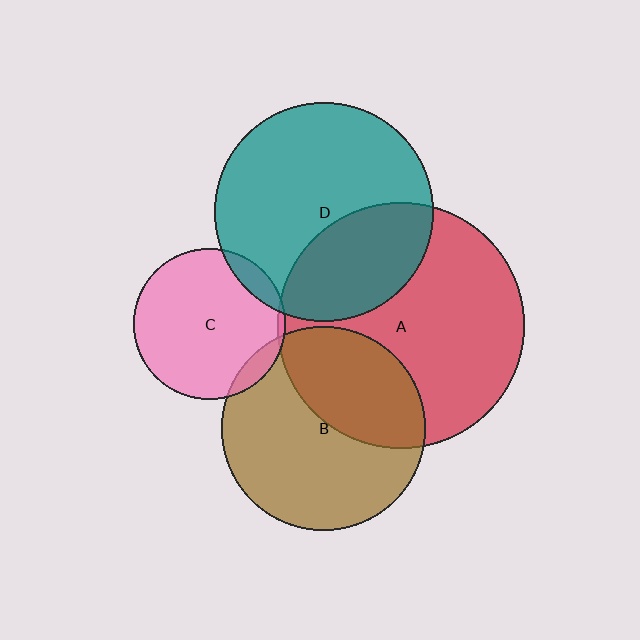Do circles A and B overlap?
Yes.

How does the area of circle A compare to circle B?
Approximately 1.5 times.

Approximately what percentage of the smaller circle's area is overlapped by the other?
Approximately 40%.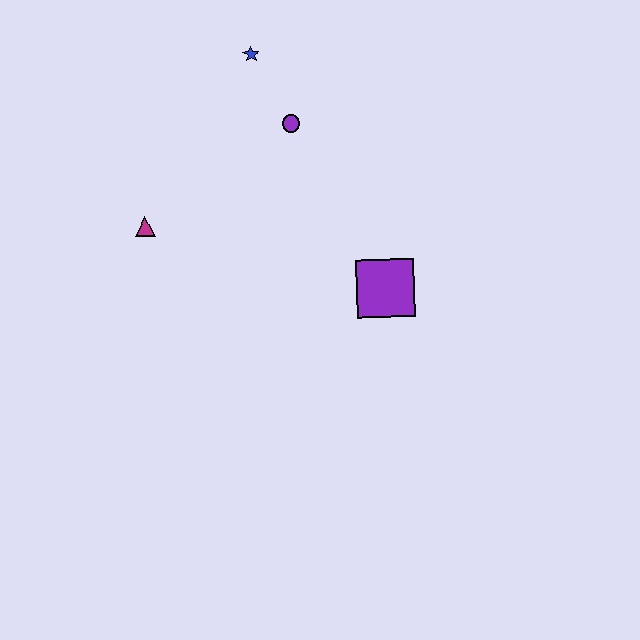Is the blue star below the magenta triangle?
No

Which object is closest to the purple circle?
The blue star is closest to the purple circle.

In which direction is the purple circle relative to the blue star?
The purple circle is below the blue star.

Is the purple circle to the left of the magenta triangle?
No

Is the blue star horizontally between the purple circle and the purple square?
No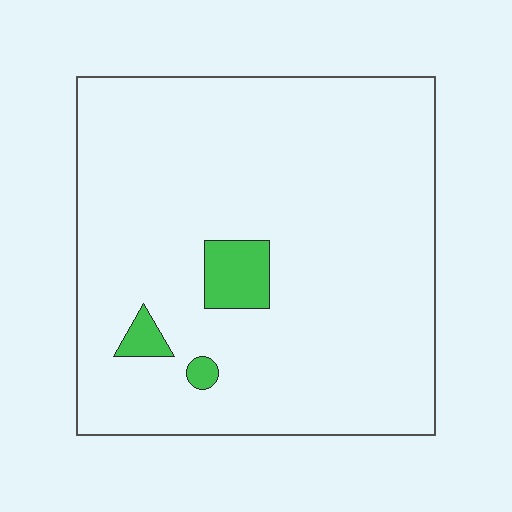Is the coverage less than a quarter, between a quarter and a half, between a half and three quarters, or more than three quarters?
Less than a quarter.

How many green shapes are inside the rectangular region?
3.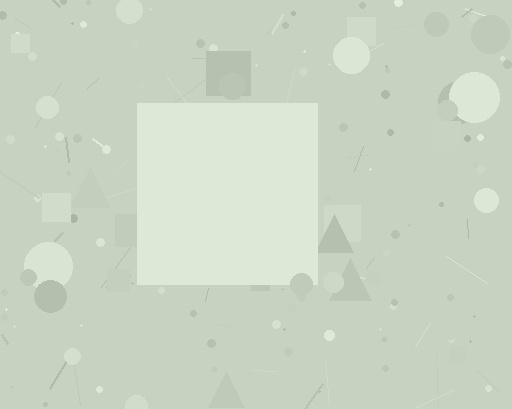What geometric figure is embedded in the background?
A square is embedded in the background.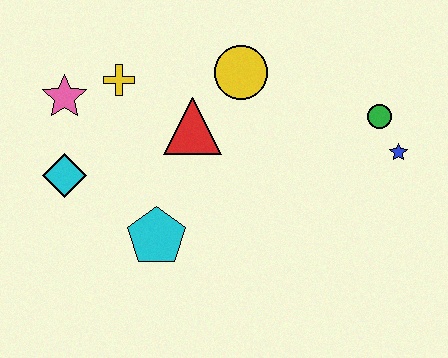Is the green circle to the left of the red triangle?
No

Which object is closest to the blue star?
The green circle is closest to the blue star.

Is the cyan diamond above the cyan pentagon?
Yes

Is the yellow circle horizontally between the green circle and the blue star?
No